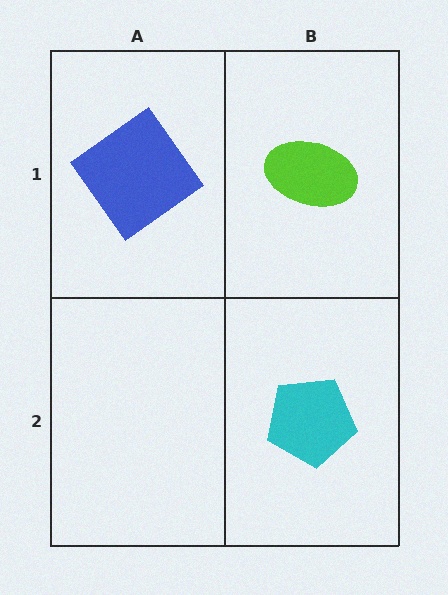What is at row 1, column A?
A blue diamond.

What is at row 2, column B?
A cyan pentagon.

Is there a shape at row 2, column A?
No, that cell is empty.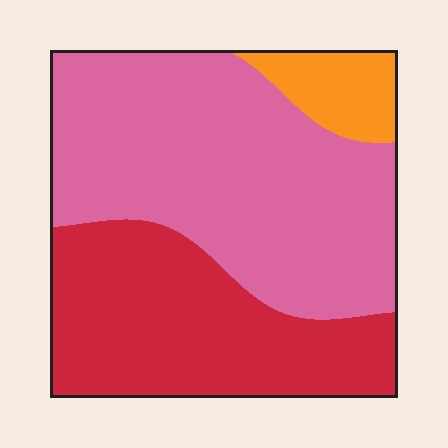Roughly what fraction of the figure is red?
Red covers around 35% of the figure.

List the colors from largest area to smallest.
From largest to smallest: pink, red, orange.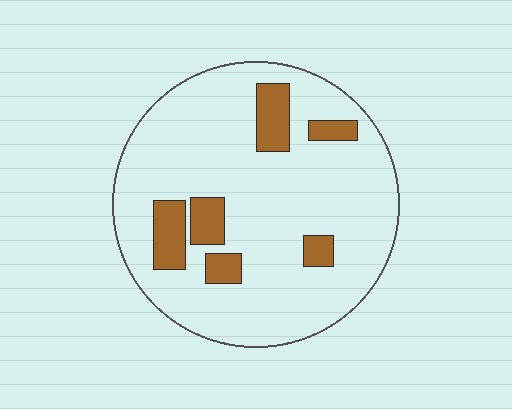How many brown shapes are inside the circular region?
6.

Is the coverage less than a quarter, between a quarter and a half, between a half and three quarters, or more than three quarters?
Less than a quarter.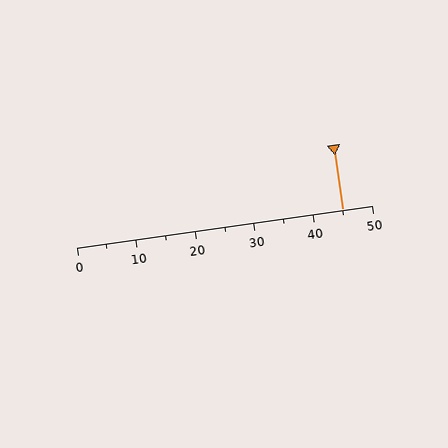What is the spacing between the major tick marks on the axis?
The major ticks are spaced 10 apart.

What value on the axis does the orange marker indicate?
The marker indicates approximately 45.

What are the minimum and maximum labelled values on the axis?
The axis runs from 0 to 50.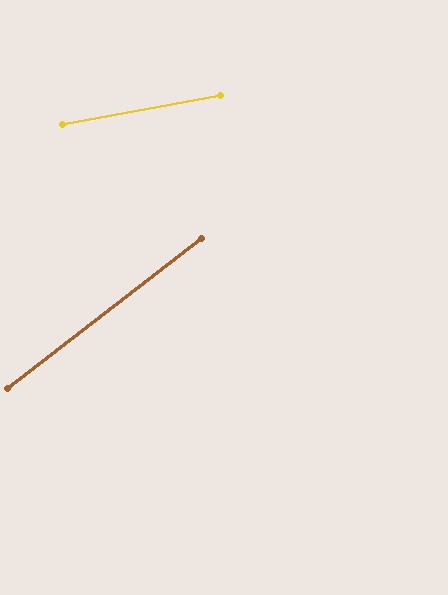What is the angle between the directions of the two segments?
Approximately 27 degrees.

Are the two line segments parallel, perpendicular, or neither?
Neither parallel nor perpendicular — they differ by about 27°.